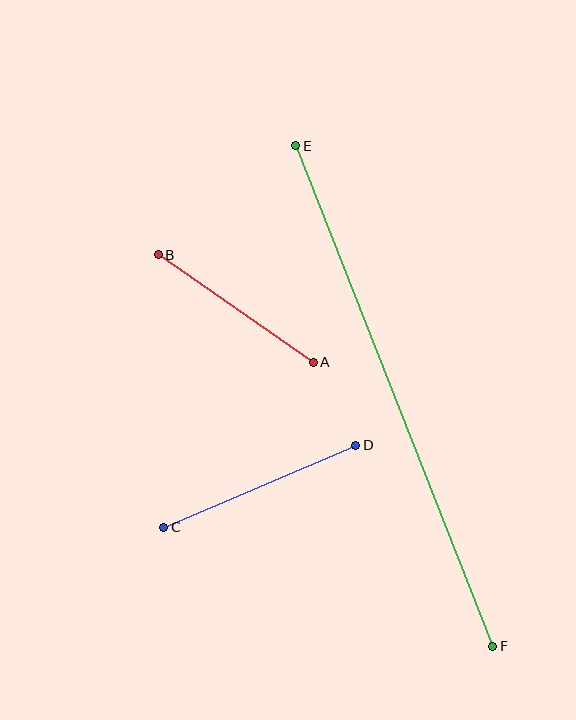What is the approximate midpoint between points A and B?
The midpoint is at approximately (236, 309) pixels.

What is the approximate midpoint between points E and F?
The midpoint is at approximately (394, 396) pixels.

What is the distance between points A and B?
The distance is approximately 188 pixels.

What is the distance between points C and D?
The distance is approximately 209 pixels.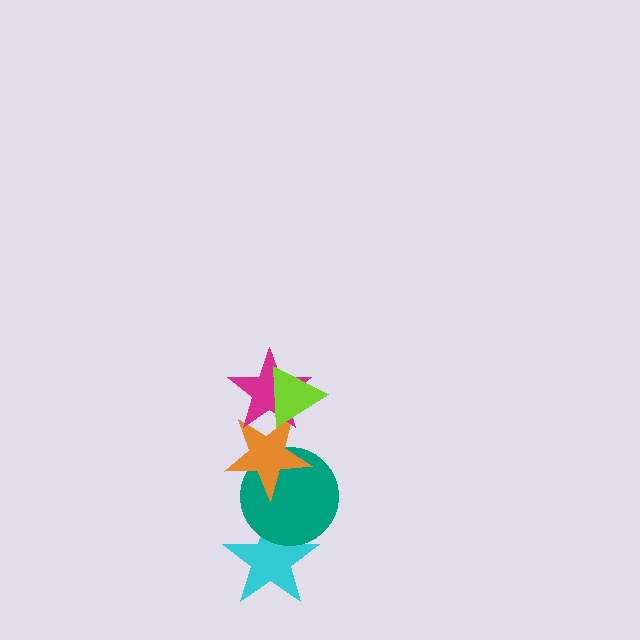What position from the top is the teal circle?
The teal circle is 4th from the top.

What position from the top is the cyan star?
The cyan star is 5th from the top.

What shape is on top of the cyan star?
The teal circle is on top of the cyan star.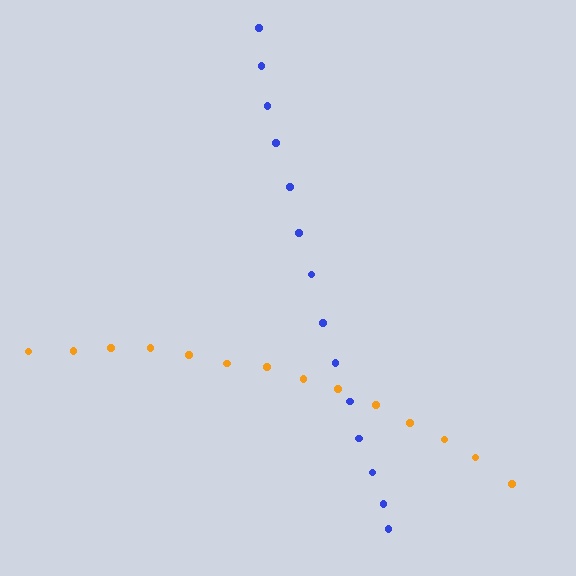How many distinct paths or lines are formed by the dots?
There are 2 distinct paths.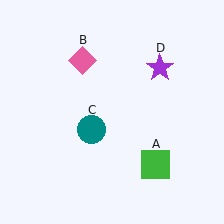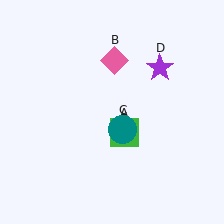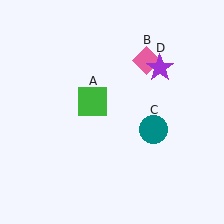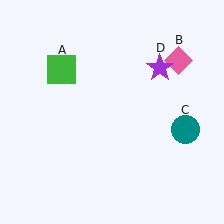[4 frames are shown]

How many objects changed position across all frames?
3 objects changed position: green square (object A), pink diamond (object B), teal circle (object C).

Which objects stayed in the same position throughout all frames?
Purple star (object D) remained stationary.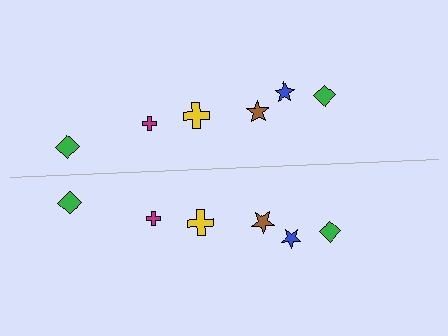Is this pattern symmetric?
Yes, this pattern has bilateral (reflection) symmetry.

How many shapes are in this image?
There are 12 shapes in this image.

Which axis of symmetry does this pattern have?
The pattern has a horizontal axis of symmetry running through the center of the image.